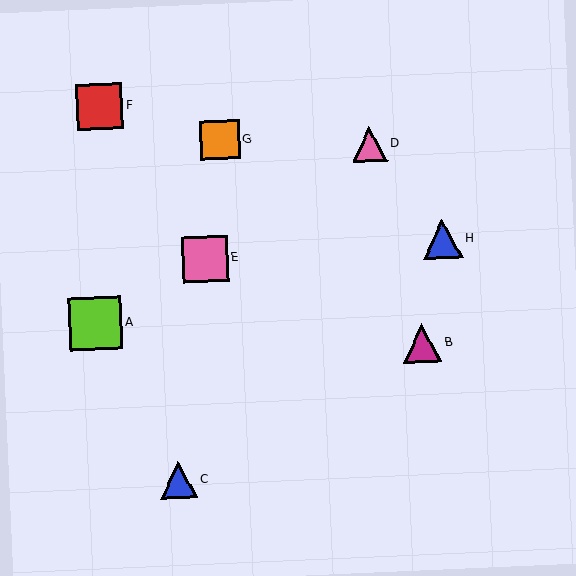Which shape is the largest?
The lime square (labeled A) is the largest.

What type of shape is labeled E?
Shape E is a pink square.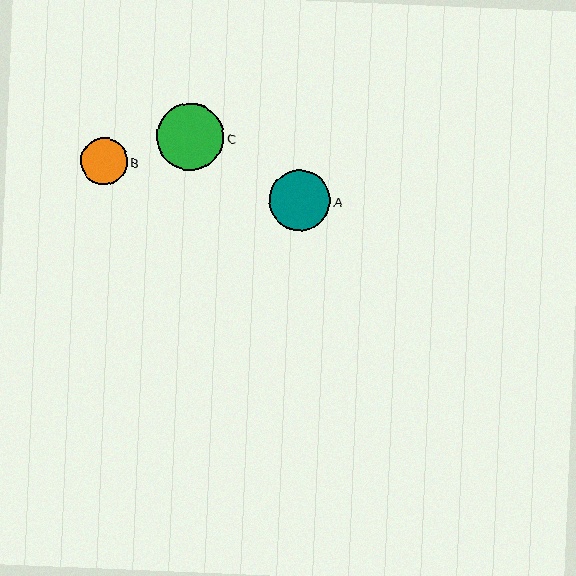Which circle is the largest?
Circle C is the largest with a size of approximately 67 pixels.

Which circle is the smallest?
Circle B is the smallest with a size of approximately 47 pixels.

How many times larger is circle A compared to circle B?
Circle A is approximately 1.3 times the size of circle B.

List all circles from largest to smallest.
From largest to smallest: C, A, B.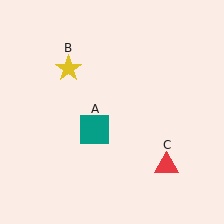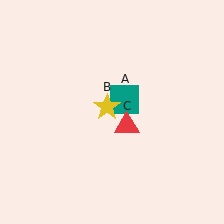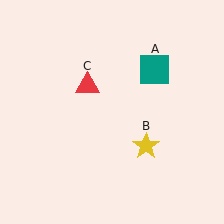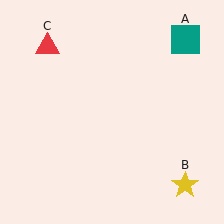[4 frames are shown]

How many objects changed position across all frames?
3 objects changed position: teal square (object A), yellow star (object B), red triangle (object C).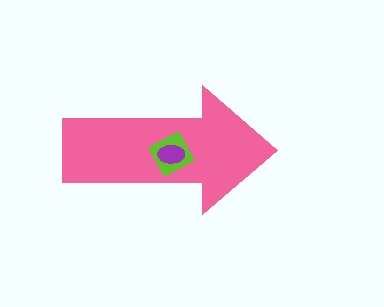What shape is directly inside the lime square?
The purple ellipse.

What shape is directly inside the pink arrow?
The lime square.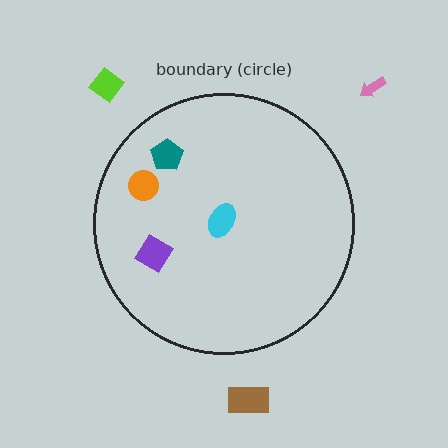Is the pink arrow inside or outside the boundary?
Outside.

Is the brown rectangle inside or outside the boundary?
Outside.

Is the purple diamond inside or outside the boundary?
Inside.